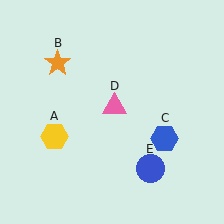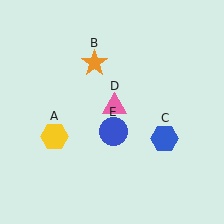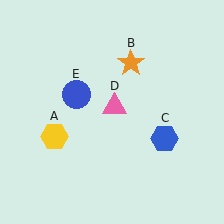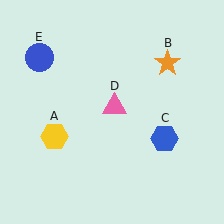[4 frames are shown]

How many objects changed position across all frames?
2 objects changed position: orange star (object B), blue circle (object E).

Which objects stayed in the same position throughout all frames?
Yellow hexagon (object A) and blue hexagon (object C) and pink triangle (object D) remained stationary.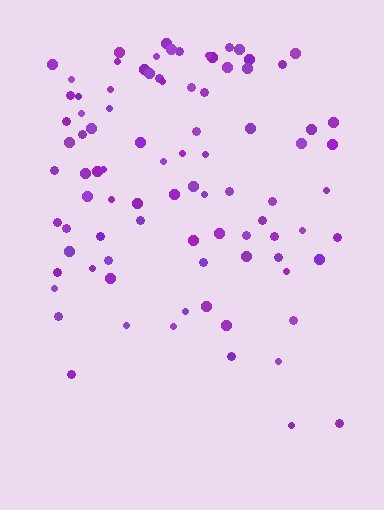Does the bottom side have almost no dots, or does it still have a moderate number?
Still a moderate number, just noticeably fewer than the top.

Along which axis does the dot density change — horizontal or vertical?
Vertical.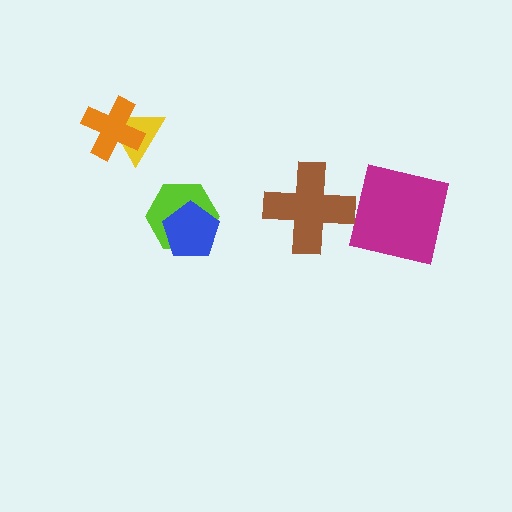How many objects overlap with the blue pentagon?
1 object overlaps with the blue pentagon.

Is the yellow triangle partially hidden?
Yes, it is partially covered by another shape.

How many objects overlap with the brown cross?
0 objects overlap with the brown cross.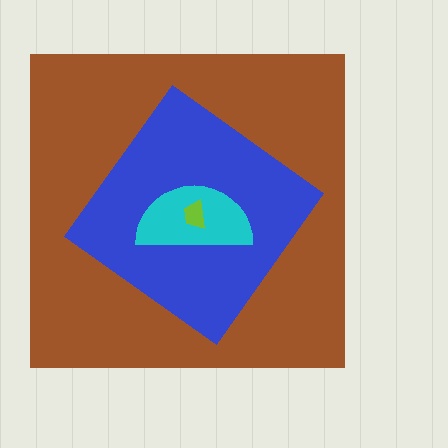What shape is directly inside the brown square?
The blue diamond.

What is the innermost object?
The lime trapezoid.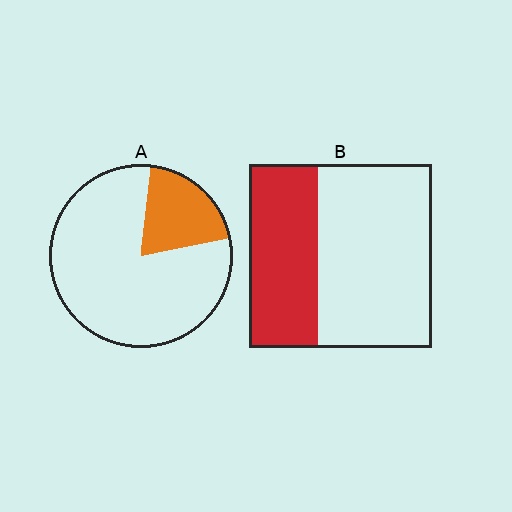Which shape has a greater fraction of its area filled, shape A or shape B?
Shape B.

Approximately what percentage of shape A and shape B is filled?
A is approximately 20% and B is approximately 40%.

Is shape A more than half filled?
No.